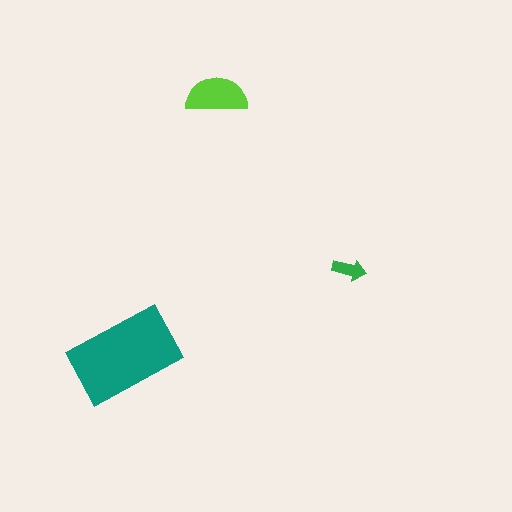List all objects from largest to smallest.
The teal rectangle, the lime semicircle, the green arrow.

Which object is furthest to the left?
The teal rectangle is leftmost.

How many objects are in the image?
There are 3 objects in the image.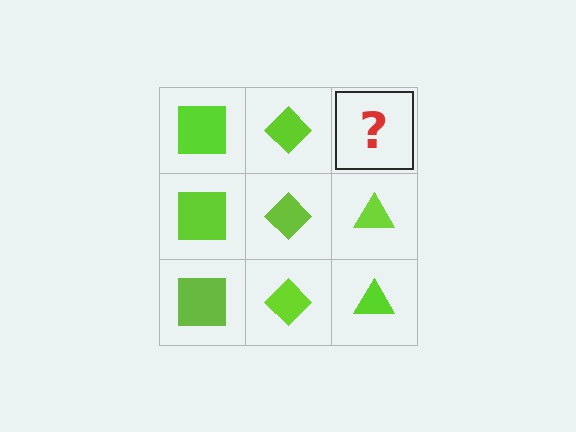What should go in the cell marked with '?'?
The missing cell should contain a lime triangle.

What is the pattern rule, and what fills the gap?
The rule is that each column has a consistent shape. The gap should be filled with a lime triangle.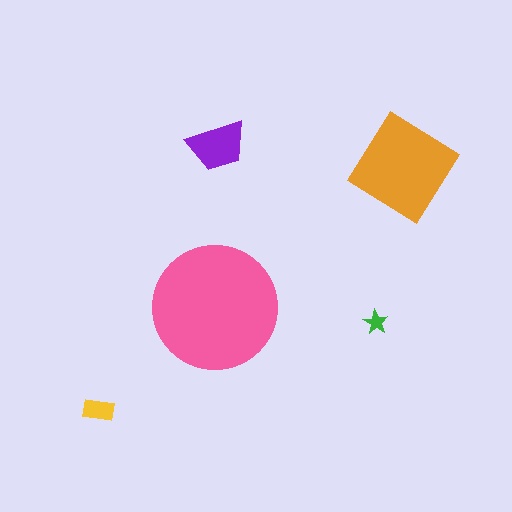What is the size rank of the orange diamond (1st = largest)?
2nd.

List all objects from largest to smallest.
The pink circle, the orange diamond, the purple trapezoid, the yellow rectangle, the green star.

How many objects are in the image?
There are 5 objects in the image.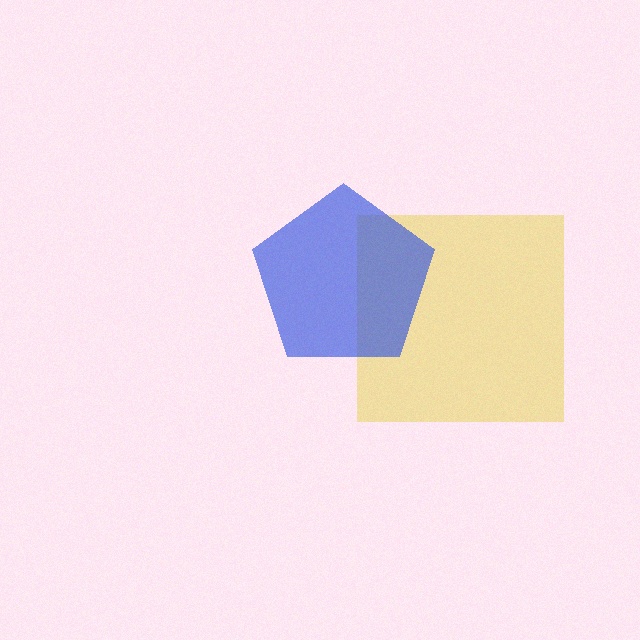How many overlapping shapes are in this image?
There are 2 overlapping shapes in the image.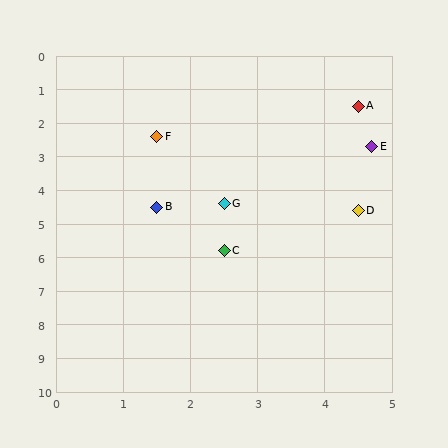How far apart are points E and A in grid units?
Points E and A are about 1.2 grid units apart.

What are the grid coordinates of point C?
Point C is at approximately (2.5, 5.8).